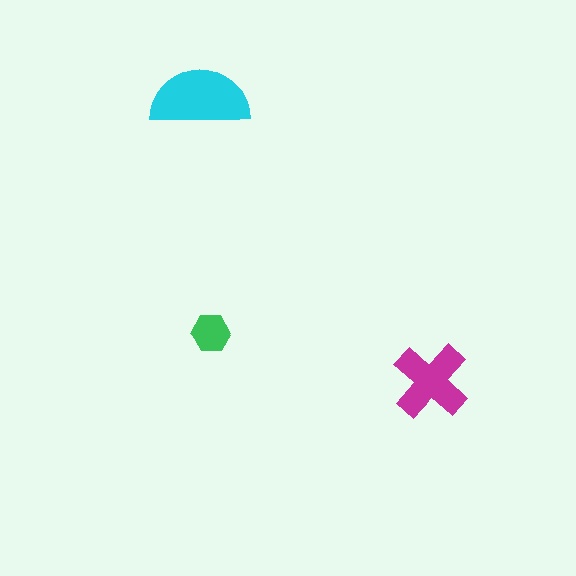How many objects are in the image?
There are 3 objects in the image.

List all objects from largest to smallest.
The cyan semicircle, the magenta cross, the green hexagon.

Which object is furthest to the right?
The magenta cross is rightmost.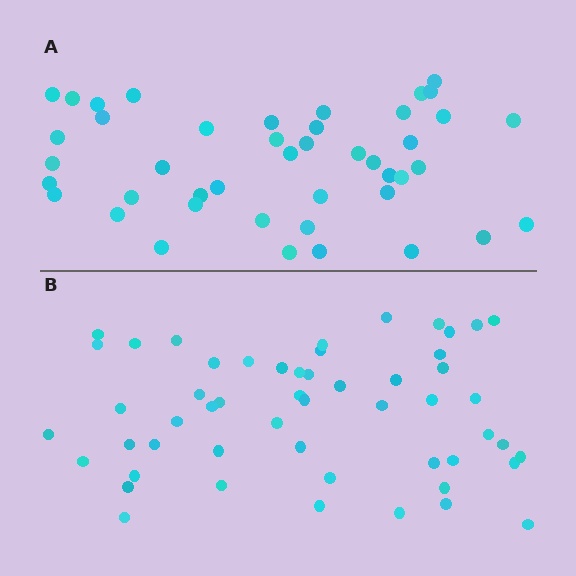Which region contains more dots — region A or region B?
Region B (the bottom region) has more dots.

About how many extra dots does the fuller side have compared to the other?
Region B has roughly 8 or so more dots than region A.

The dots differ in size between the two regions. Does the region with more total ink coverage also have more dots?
No. Region A has more total ink coverage because its dots are larger, but region B actually contains more individual dots. Total area can be misleading — the number of items is what matters here.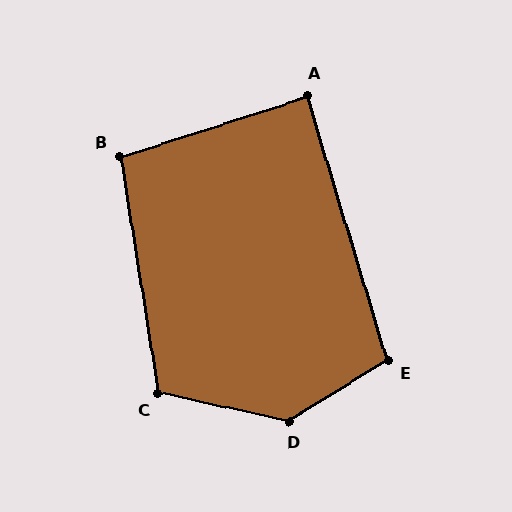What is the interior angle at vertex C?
Approximately 111 degrees (obtuse).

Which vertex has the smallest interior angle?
A, at approximately 89 degrees.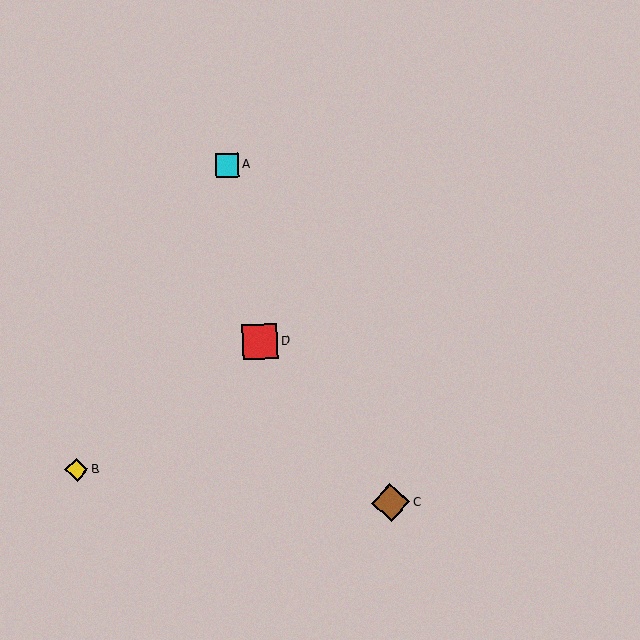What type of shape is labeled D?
Shape D is a red square.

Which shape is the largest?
The brown diamond (labeled C) is the largest.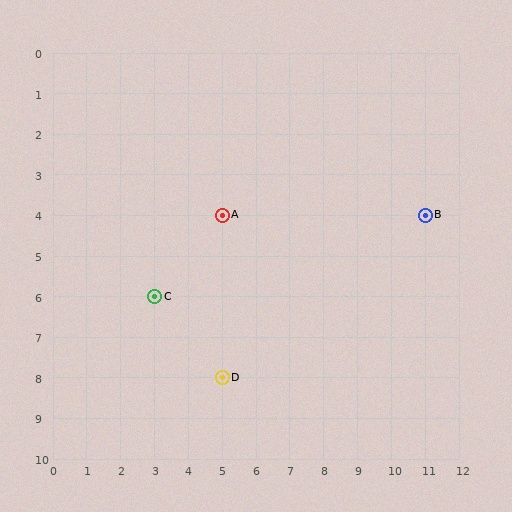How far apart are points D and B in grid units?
Points D and B are 6 columns and 4 rows apart (about 7.2 grid units diagonally).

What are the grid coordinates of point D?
Point D is at grid coordinates (5, 8).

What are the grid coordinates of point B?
Point B is at grid coordinates (11, 4).